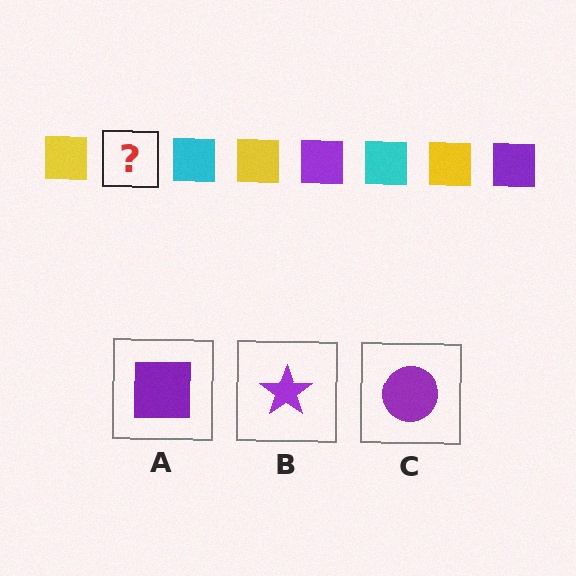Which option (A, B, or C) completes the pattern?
A.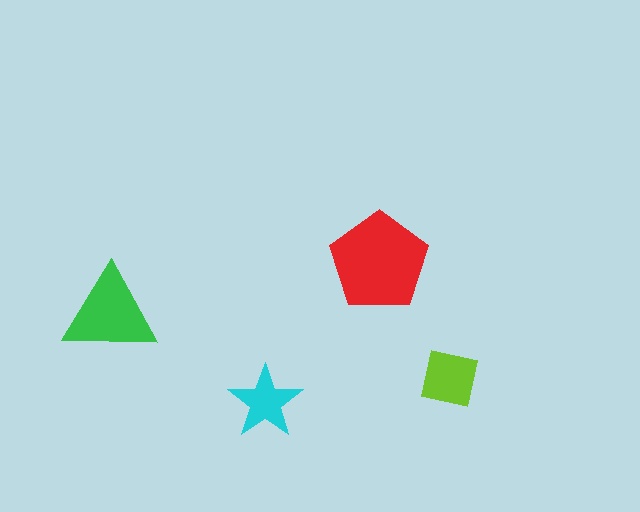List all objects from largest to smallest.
The red pentagon, the green triangle, the lime square, the cyan star.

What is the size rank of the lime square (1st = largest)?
3rd.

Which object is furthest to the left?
The green triangle is leftmost.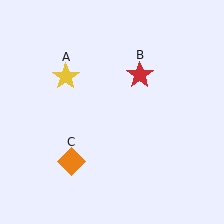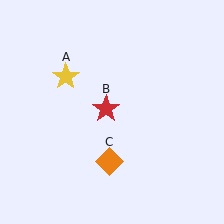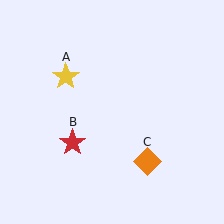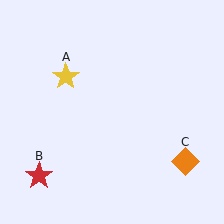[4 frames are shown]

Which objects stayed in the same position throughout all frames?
Yellow star (object A) remained stationary.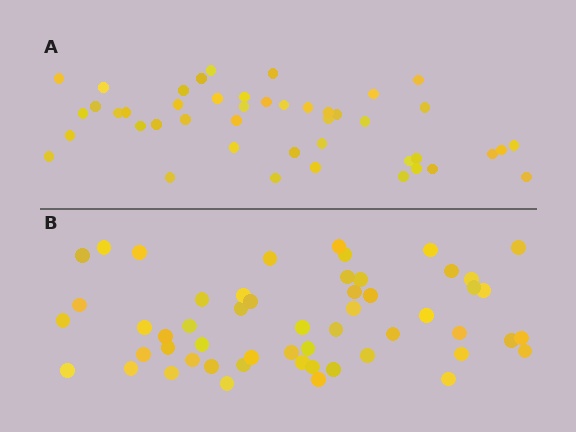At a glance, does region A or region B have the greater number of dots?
Region B (the bottom region) has more dots.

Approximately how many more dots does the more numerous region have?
Region B has roughly 8 or so more dots than region A.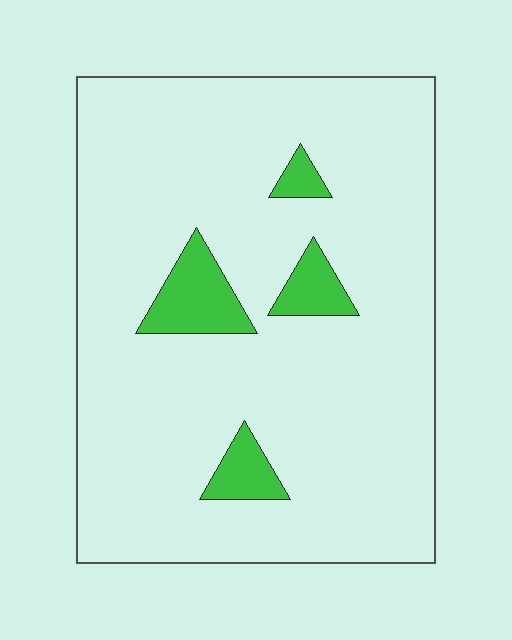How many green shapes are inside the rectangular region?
4.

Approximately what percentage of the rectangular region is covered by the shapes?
Approximately 10%.